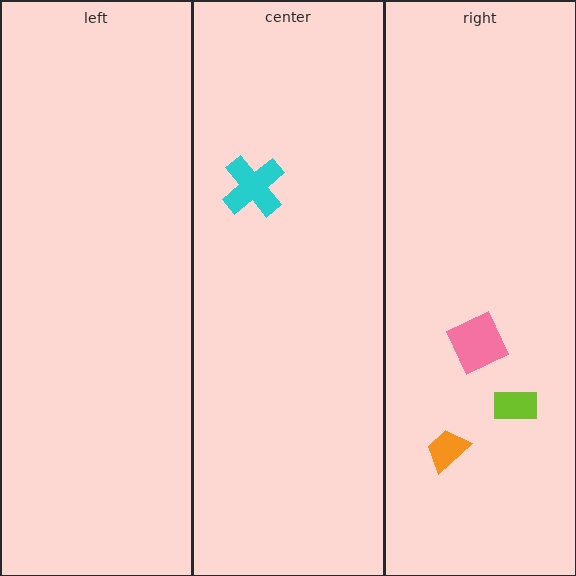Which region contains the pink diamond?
The right region.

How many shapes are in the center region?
1.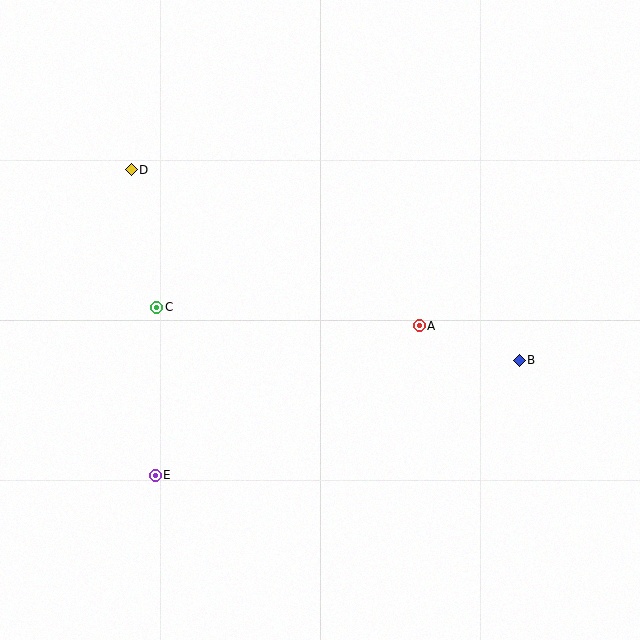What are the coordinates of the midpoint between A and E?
The midpoint between A and E is at (287, 401).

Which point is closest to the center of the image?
Point A at (419, 326) is closest to the center.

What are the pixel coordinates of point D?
Point D is at (131, 170).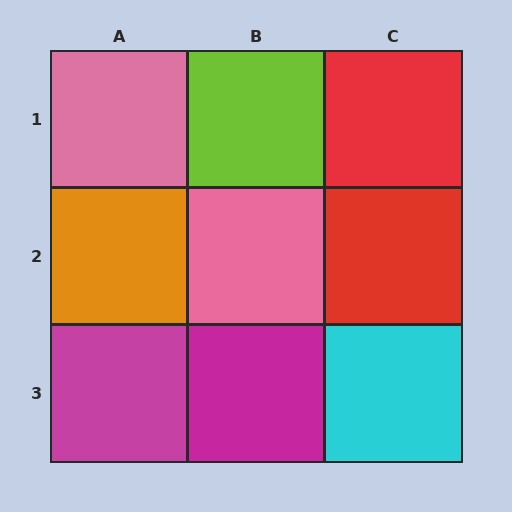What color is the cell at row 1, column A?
Pink.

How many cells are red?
2 cells are red.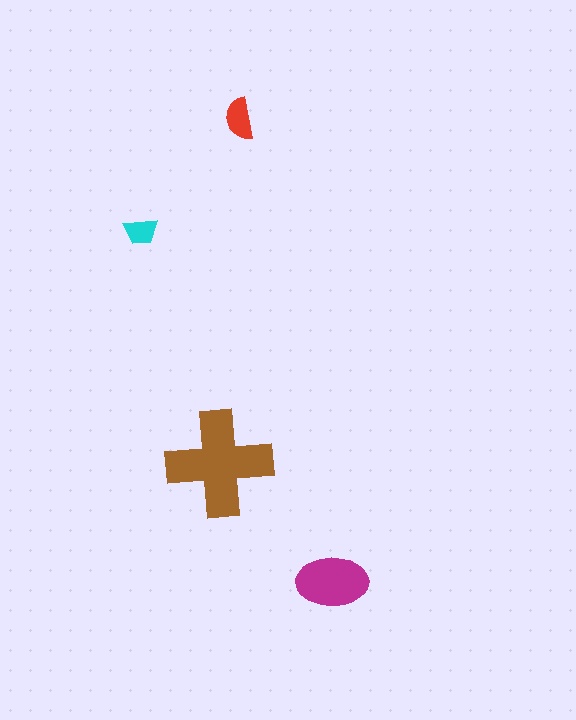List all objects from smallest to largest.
The cyan trapezoid, the red semicircle, the magenta ellipse, the brown cross.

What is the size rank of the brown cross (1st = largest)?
1st.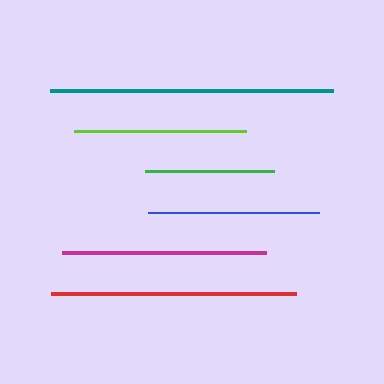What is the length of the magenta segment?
The magenta segment is approximately 204 pixels long.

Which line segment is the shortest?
The green line is the shortest at approximately 129 pixels.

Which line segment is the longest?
The teal line is the longest at approximately 284 pixels.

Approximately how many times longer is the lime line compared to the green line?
The lime line is approximately 1.3 times the length of the green line.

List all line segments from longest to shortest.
From longest to shortest: teal, red, magenta, lime, blue, green.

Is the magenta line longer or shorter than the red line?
The red line is longer than the magenta line.